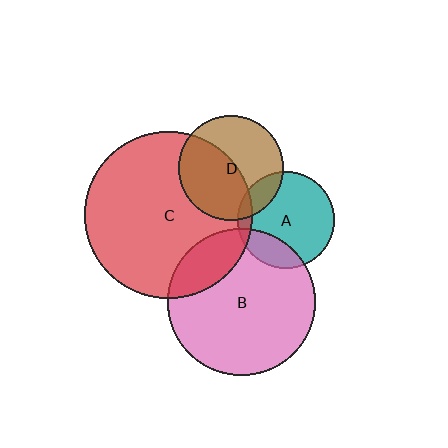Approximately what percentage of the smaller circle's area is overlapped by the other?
Approximately 20%.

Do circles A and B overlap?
Yes.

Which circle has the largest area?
Circle C (red).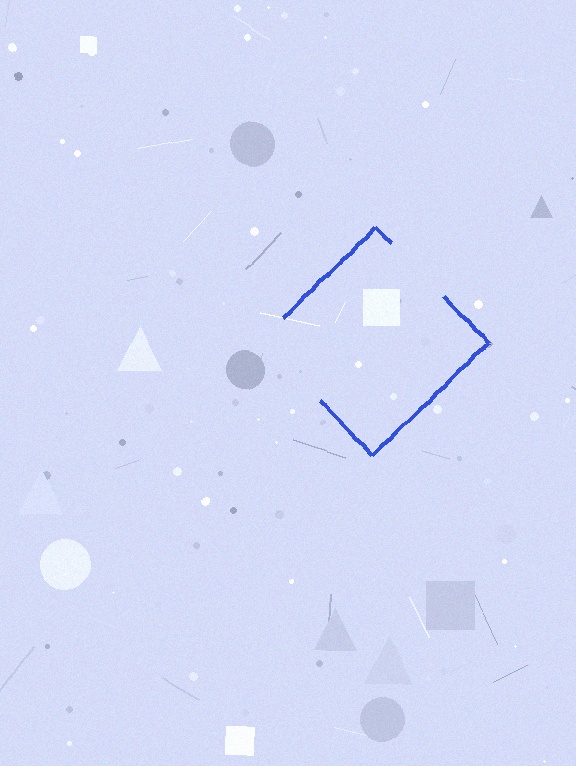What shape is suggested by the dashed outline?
The dashed outline suggests a diamond.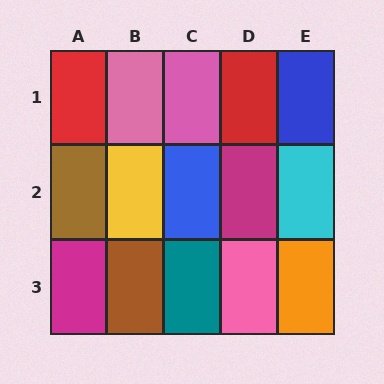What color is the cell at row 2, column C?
Blue.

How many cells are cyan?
1 cell is cyan.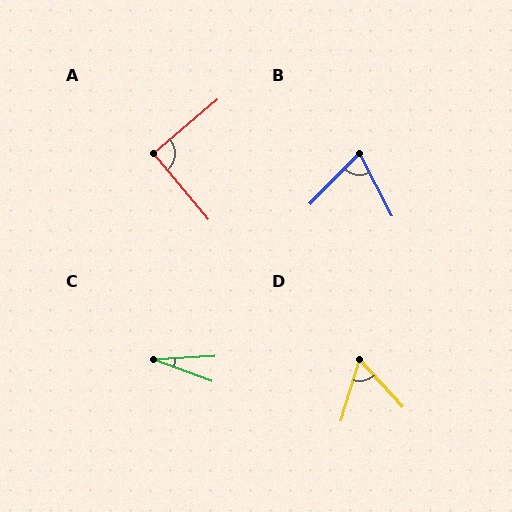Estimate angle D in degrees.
Approximately 59 degrees.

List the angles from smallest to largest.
C (23°), D (59°), B (72°), A (90°).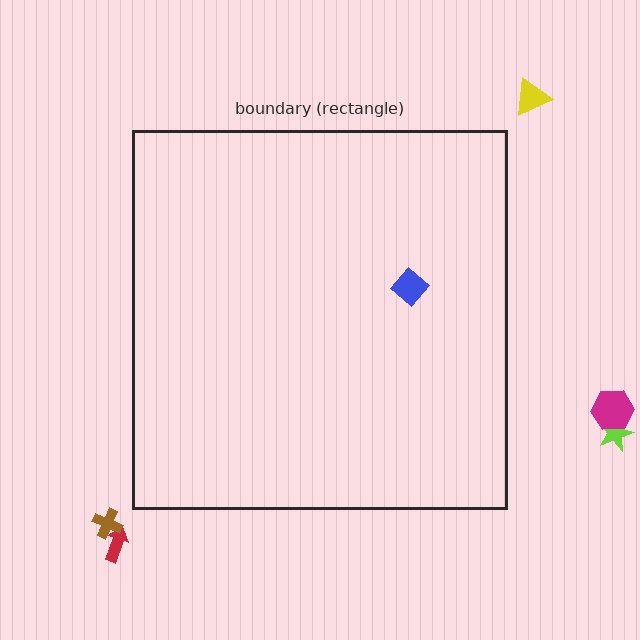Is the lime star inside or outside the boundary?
Outside.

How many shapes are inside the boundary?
1 inside, 5 outside.